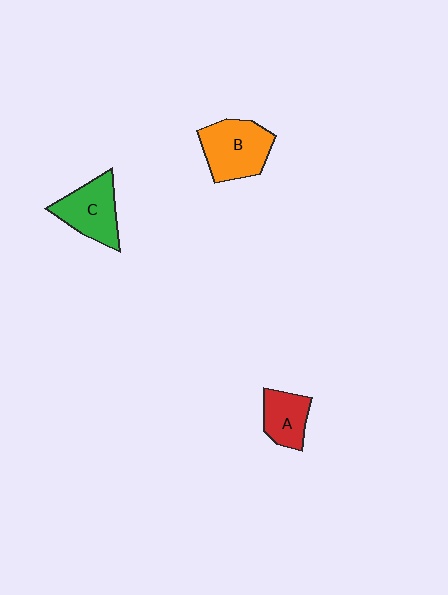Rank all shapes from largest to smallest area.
From largest to smallest: B (orange), C (green), A (red).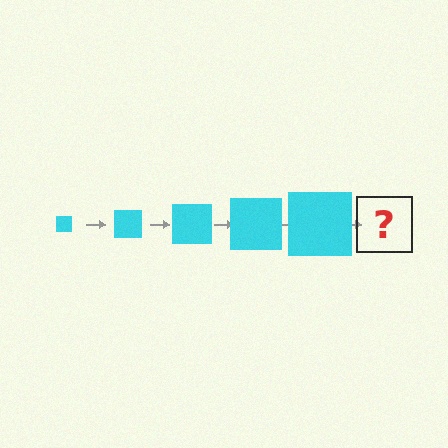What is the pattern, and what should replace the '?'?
The pattern is that the square gets progressively larger each step. The '?' should be a cyan square, larger than the previous one.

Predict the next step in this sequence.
The next step is a cyan square, larger than the previous one.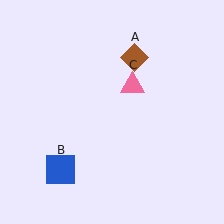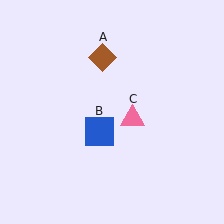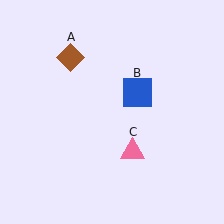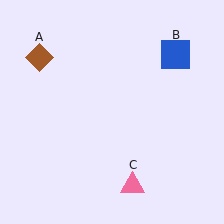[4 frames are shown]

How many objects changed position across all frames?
3 objects changed position: brown diamond (object A), blue square (object B), pink triangle (object C).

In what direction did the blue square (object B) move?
The blue square (object B) moved up and to the right.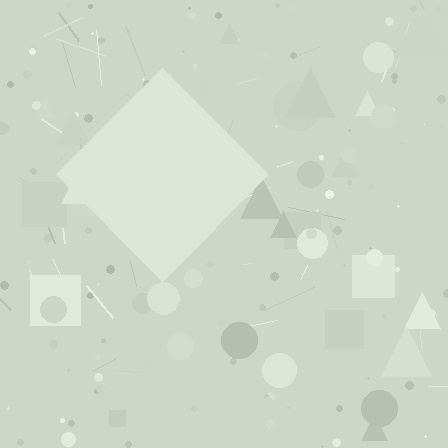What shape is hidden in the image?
A diamond is hidden in the image.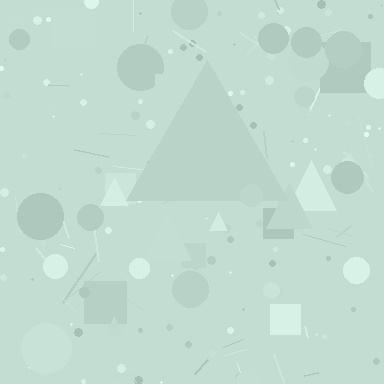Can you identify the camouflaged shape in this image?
The camouflaged shape is a triangle.